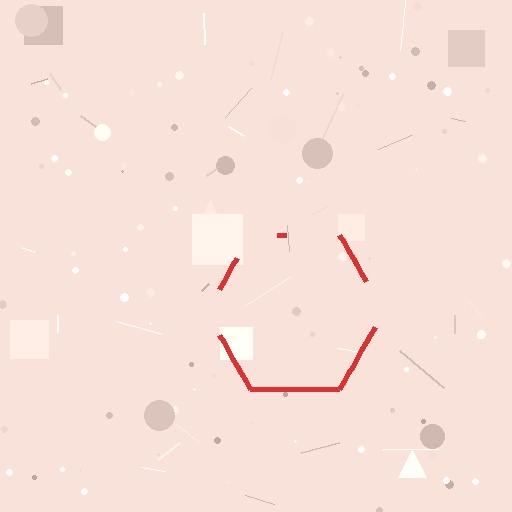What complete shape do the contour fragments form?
The contour fragments form a hexagon.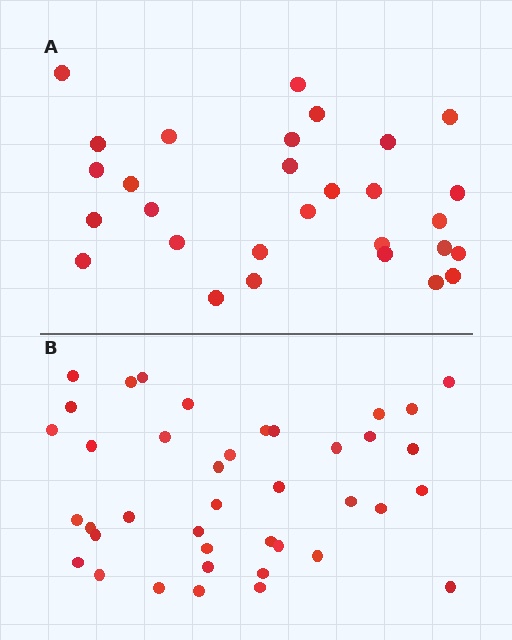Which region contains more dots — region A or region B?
Region B (the bottom region) has more dots.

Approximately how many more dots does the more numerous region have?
Region B has roughly 12 or so more dots than region A.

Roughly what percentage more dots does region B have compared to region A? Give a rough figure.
About 40% more.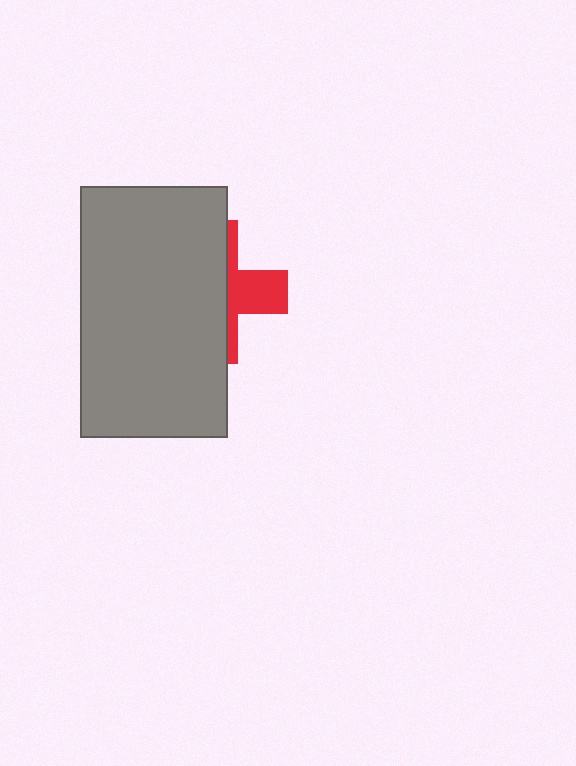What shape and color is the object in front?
The object in front is a gray rectangle.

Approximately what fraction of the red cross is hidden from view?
Roughly 66% of the red cross is hidden behind the gray rectangle.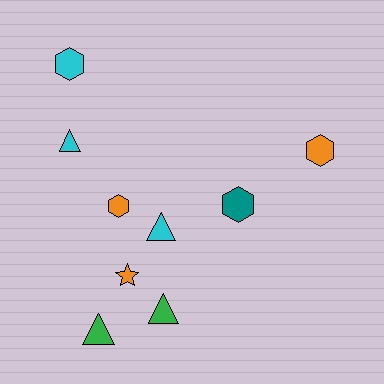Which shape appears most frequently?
Hexagon, with 4 objects.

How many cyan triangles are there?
There are 2 cyan triangles.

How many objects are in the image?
There are 9 objects.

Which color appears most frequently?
Orange, with 3 objects.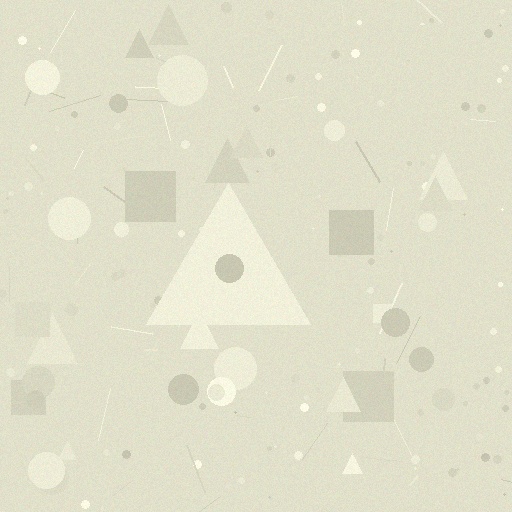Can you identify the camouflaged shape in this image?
The camouflaged shape is a triangle.